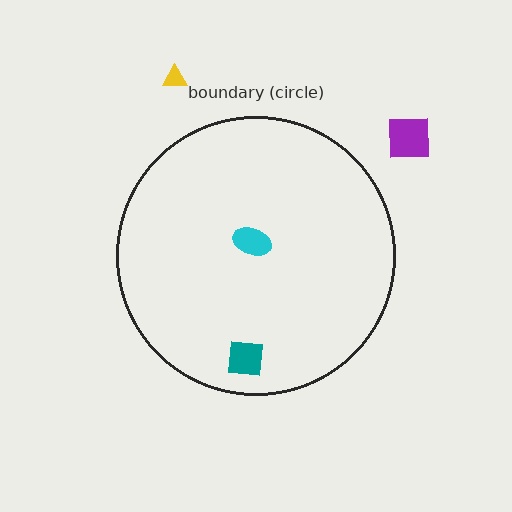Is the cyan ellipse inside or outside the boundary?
Inside.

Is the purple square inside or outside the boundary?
Outside.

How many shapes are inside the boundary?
2 inside, 2 outside.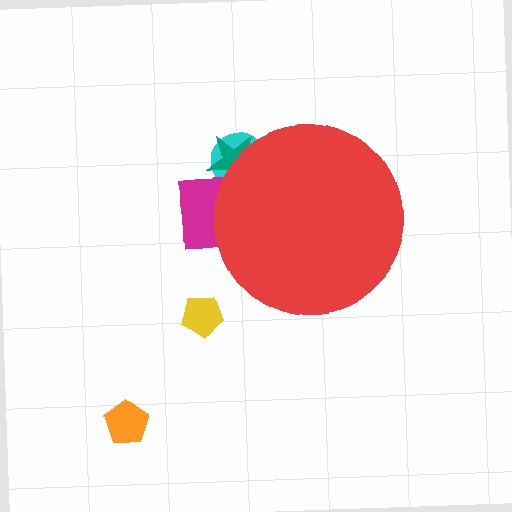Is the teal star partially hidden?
Yes, the teal star is partially hidden behind the red circle.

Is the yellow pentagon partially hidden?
No, the yellow pentagon is fully visible.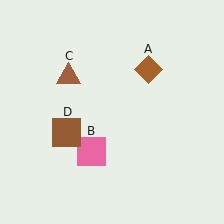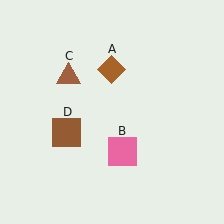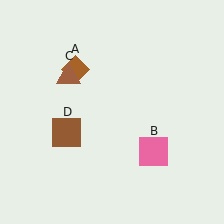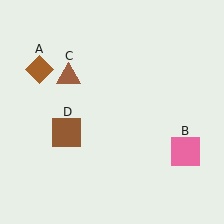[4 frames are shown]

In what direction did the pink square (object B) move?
The pink square (object B) moved right.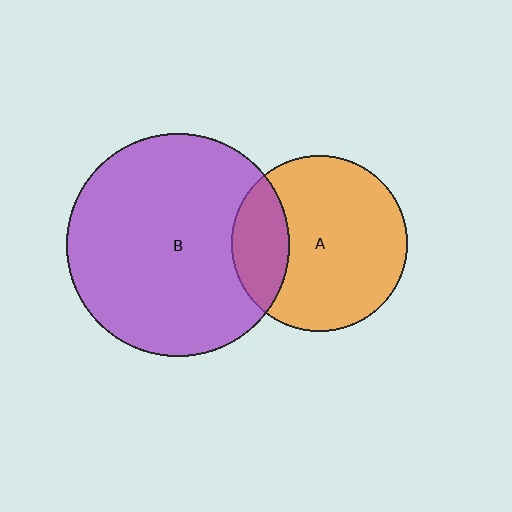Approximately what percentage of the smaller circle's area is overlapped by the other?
Approximately 25%.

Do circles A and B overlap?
Yes.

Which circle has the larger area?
Circle B (purple).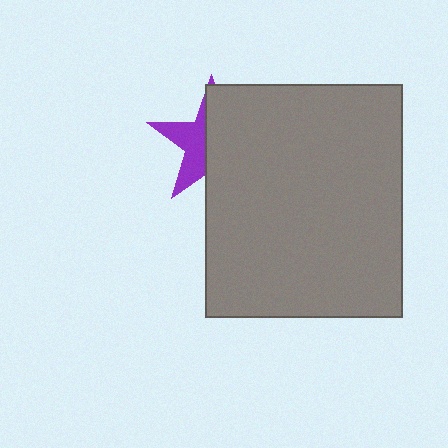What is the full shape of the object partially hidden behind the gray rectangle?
The partially hidden object is a purple star.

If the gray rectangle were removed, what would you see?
You would see the complete purple star.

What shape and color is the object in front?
The object in front is a gray rectangle.